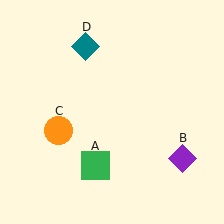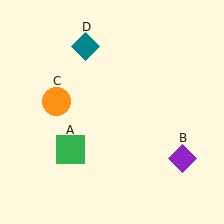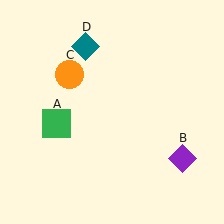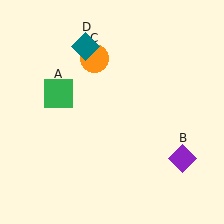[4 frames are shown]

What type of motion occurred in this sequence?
The green square (object A), orange circle (object C) rotated clockwise around the center of the scene.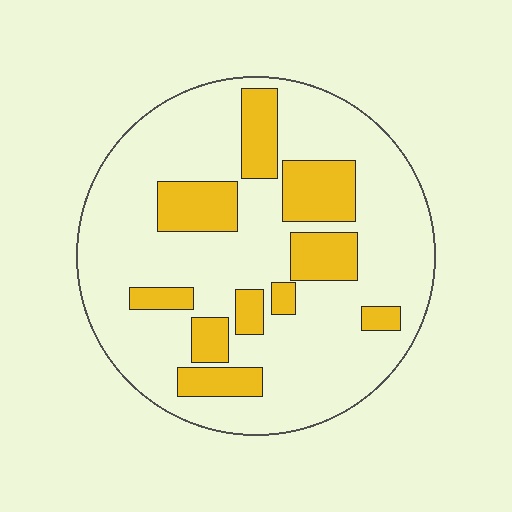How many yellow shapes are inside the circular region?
10.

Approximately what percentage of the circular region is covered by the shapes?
Approximately 25%.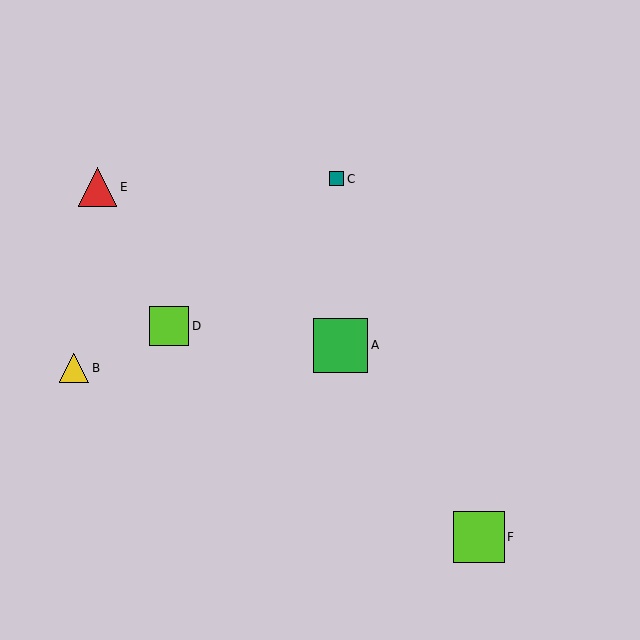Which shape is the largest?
The green square (labeled A) is the largest.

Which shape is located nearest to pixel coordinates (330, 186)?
The teal square (labeled C) at (337, 179) is nearest to that location.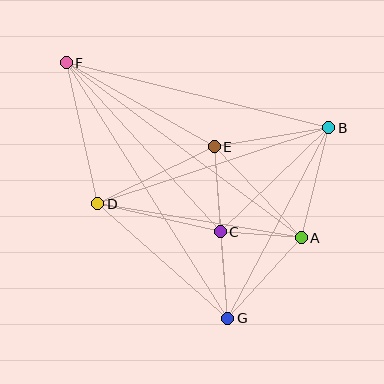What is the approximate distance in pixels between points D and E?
The distance between D and E is approximately 130 pixels.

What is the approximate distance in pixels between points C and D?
The distance between C and D is approximately 126 pixels.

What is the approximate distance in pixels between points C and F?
The distance between C and F is approximately 229 pixels.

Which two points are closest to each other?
Points A and C are closest to each other.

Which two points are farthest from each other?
Points F and G are farthest from each other.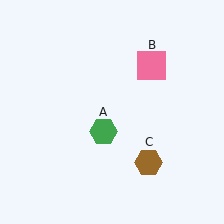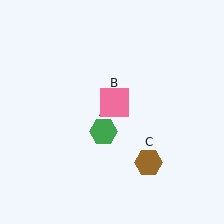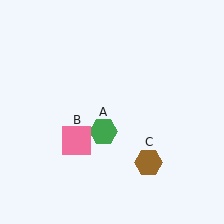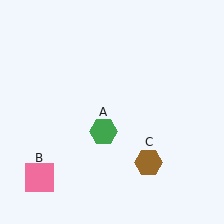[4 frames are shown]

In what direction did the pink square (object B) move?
The pink square (object B) moved down and to the left.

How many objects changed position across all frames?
1 object changed position: pink square (object B).